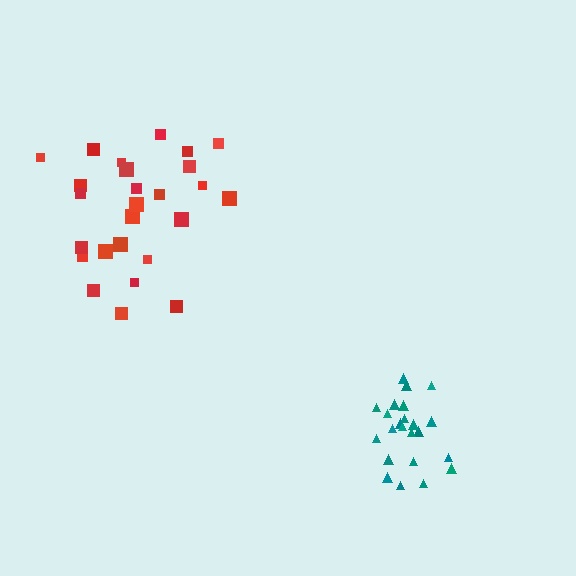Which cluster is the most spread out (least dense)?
Red.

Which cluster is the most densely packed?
Teal.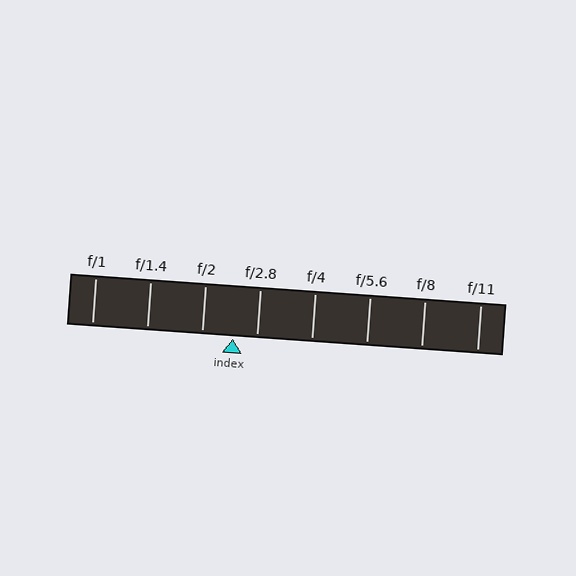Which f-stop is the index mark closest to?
The index mark is closest to f/2.8.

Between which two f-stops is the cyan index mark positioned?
The index mark is between f/2 and f/2.8.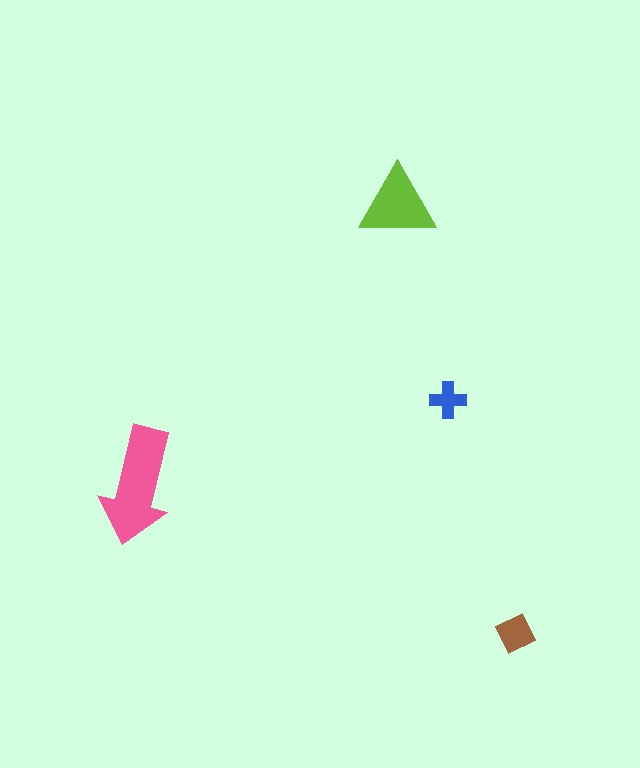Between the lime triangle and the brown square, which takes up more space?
The lime triangle.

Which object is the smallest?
The blue cross.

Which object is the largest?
The pink arrow.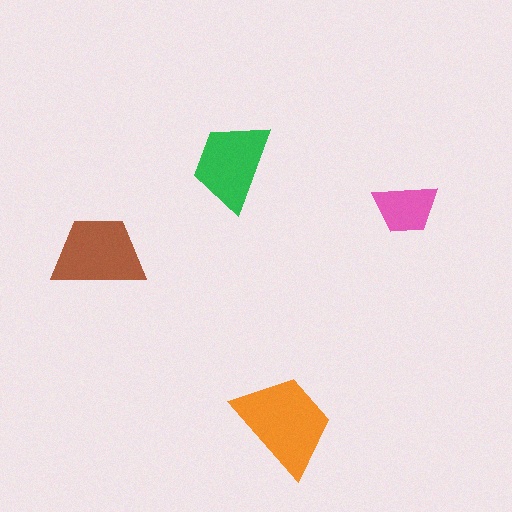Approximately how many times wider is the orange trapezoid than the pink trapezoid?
About 1.5 times wider.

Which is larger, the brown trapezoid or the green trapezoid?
The brown one.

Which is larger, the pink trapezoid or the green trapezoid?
The green one.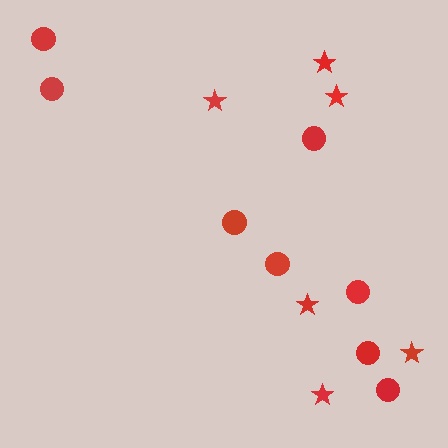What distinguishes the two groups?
There are 2 groups: one group of circles (8) and one group of stars (6).